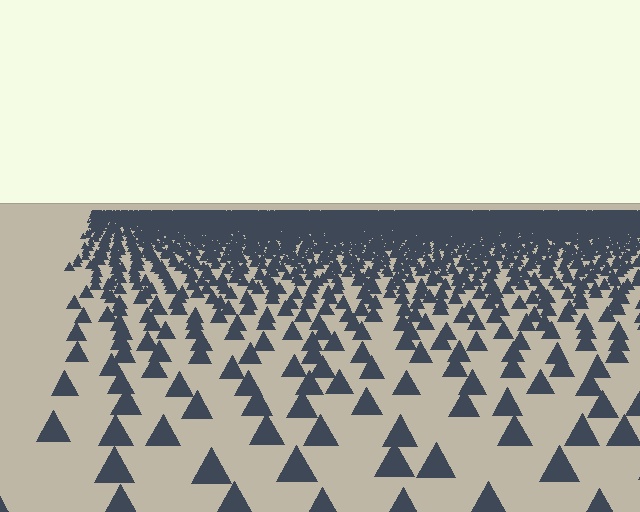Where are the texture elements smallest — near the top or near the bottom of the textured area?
Near the top.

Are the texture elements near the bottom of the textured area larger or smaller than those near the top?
Larger. Near the bottom, elements are closer to the viewer and appear at a bigger on-screen size.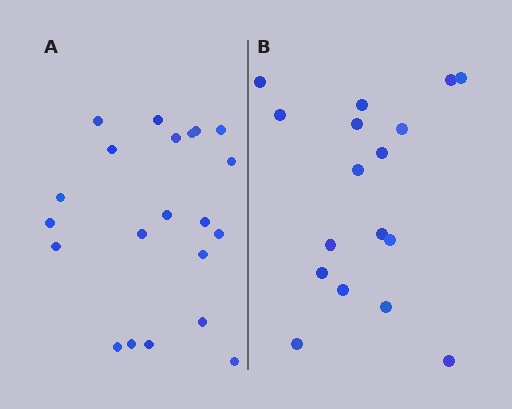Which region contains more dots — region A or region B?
Region A (the left region) has more dots.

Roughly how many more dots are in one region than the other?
Region A has about 4 more dots than region B.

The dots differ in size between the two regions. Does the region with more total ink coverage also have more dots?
No. Region B has more total ink coverage because its dots are larger, but region A actually contains more individual dots. Total area can be misleading — the number of items is what matters here.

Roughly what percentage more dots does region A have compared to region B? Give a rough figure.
About 25% more.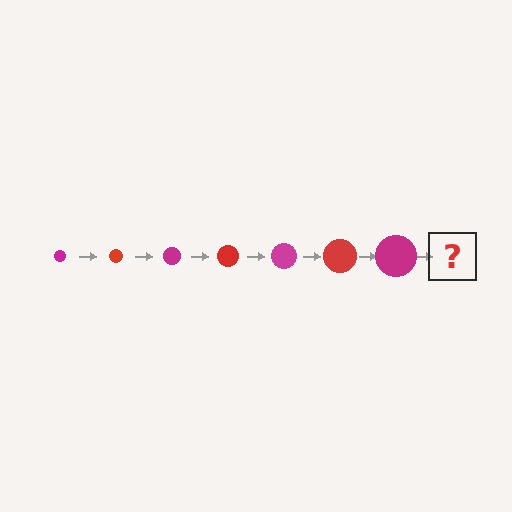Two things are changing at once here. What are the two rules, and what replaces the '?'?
The two rules are that the circle grows larger each step and the color cycles through magenta and red. The '?' should be a red circle, larger than the previous one.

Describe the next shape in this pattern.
It should be a red circle, larger than the previous one.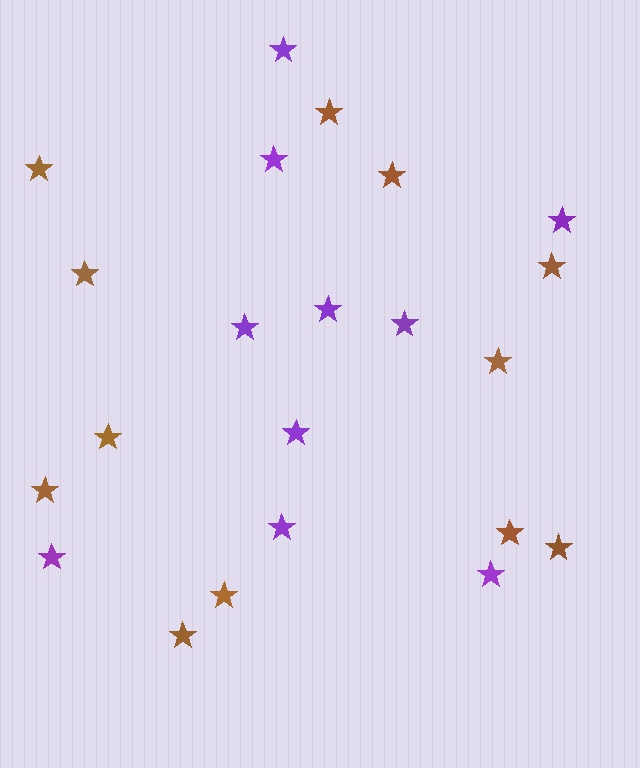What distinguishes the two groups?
There are 2 groups: one group of purple stars (10) and one group of brown stars (12).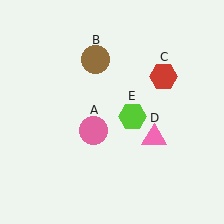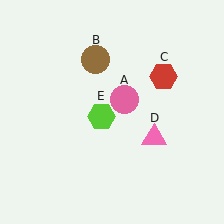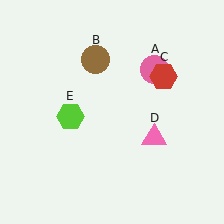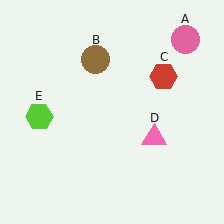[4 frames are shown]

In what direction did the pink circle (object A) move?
The pink circle (object A) moved up and to the right.